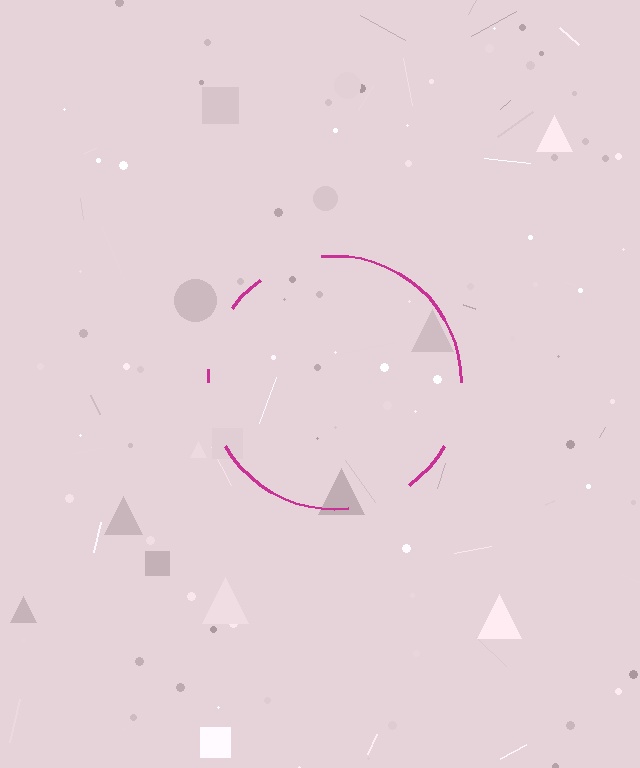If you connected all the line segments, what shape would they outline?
They would outline a circle.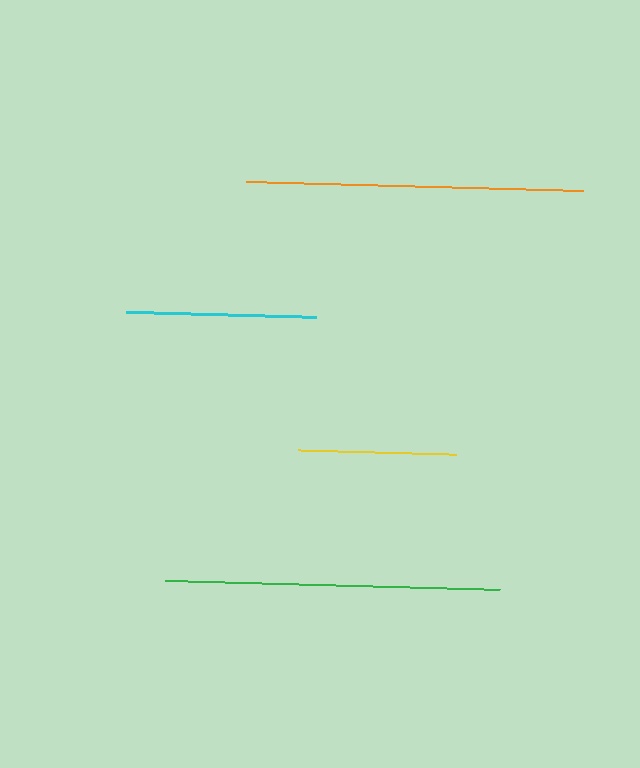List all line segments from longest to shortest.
From longest to shortest: orange, green, cyan, yellow.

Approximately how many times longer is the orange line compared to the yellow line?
The orange line is approximately 2.1 times the length of the yellow line.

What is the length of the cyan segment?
The cyan segment is approximately 190 pixels long.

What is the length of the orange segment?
The orange segment is approximately 337 pixels long.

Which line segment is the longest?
The orange line is the longest at approximately 337 pixels.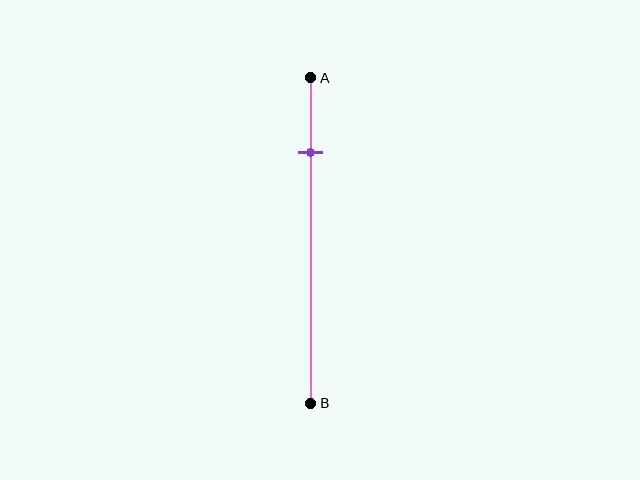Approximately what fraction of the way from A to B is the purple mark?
The purple mark is approximately 25% of the way from A to B.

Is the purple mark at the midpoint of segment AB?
No, the mark is at about 25% from A, not at the 50% midpoint.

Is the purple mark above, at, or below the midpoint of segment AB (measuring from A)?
The purple mark is above the midpoint of segment AB.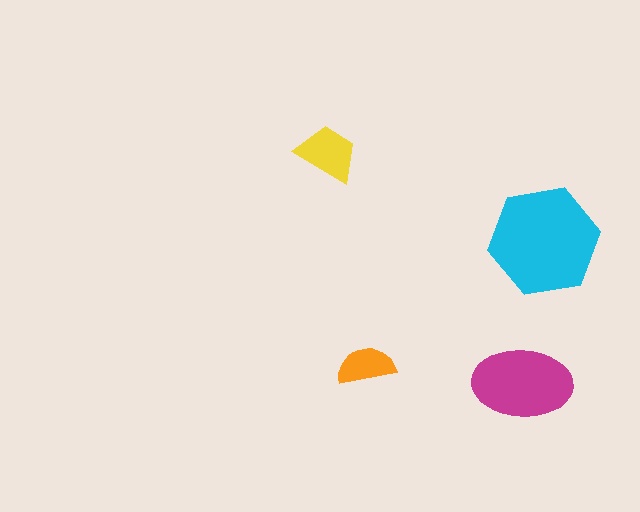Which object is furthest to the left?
The yellow trapezoid is leftmost.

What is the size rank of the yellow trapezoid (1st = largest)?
3rd.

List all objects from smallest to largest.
The orange semicircle, the yellow trapezoid, the magenta ellipse, the cyan hexagon.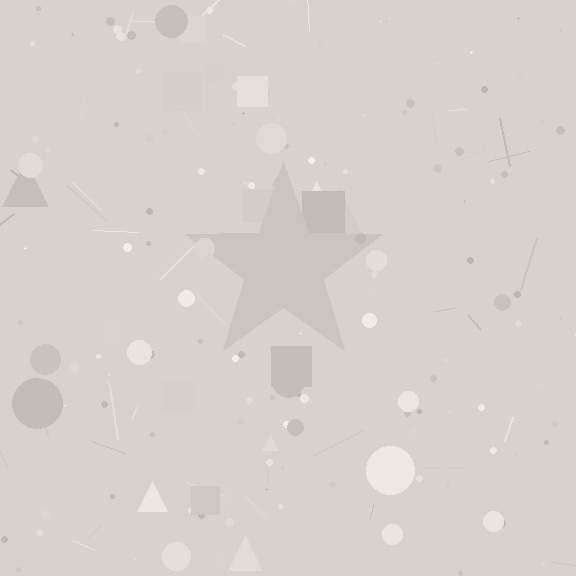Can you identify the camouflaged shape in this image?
The camouflaged shape is a star.